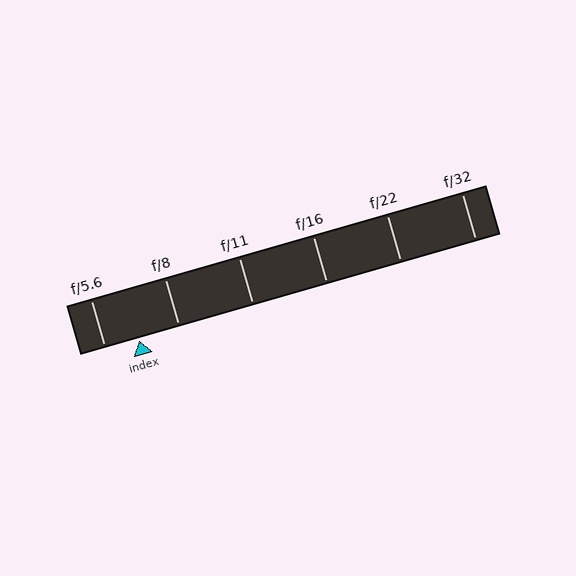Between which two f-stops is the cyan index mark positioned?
The index mark is between f/5.6 and f/8.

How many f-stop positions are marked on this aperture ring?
There are 6 f-stop positions marked.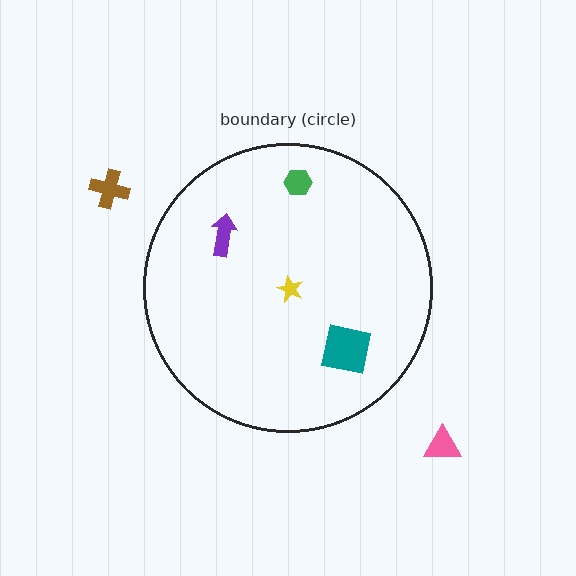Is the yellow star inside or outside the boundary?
Inside.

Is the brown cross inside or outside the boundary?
Outside.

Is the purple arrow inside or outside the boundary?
Inside.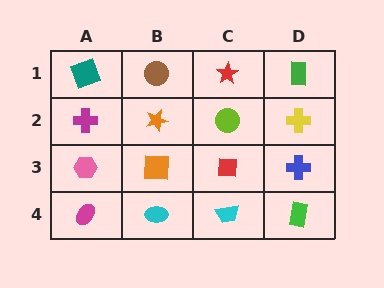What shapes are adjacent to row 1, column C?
A lime circle (row 2, column C), a brown circle (row 1, column B), a green rectangle (row 1, column D).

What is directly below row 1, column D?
A yellow cross.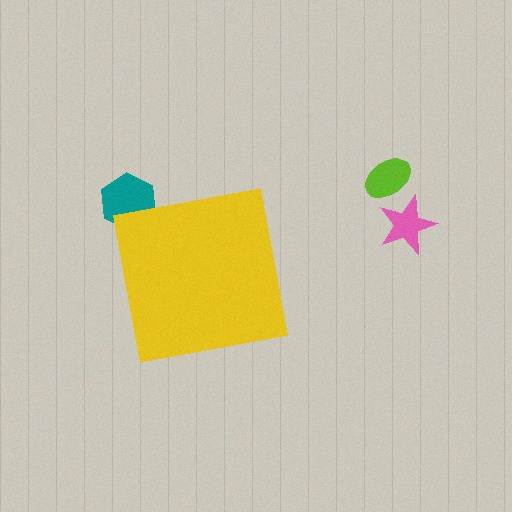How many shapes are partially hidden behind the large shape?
1 shape is partially hidden.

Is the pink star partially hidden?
No, the pink star is fully visible.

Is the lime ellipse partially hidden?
No, the lime ellipse is fully visible.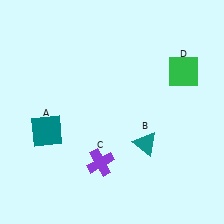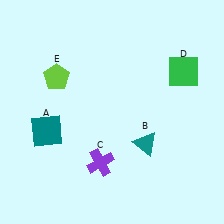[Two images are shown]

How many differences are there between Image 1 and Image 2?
There is 1 difference between the two images.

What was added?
A lime pentagon (E) was added in Image 2.